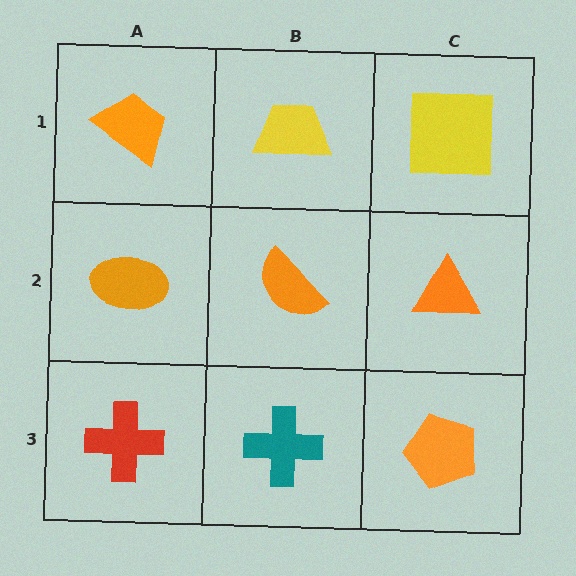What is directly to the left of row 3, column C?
A teal cross.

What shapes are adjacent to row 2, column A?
An orange trapezoid (row 1, column A), a red cross (row 3, column A), an orange semicircle (row 2, column B).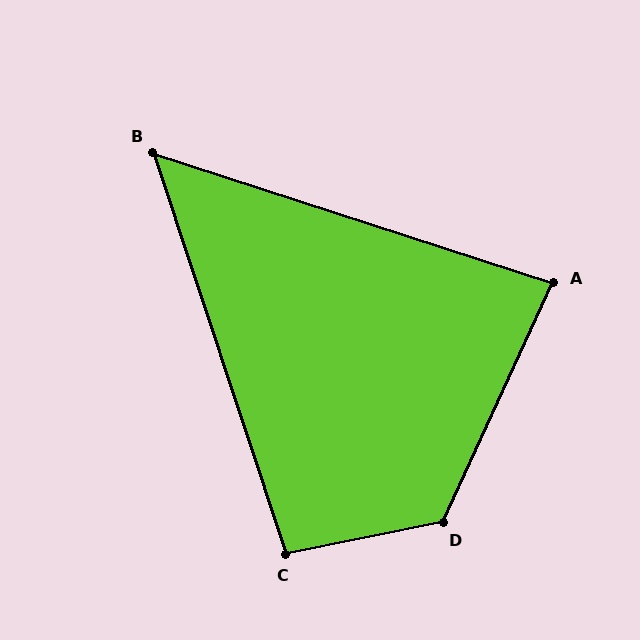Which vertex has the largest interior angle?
D, at approximately 126 degrees.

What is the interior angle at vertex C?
Approximately 97 degrees (obtuse).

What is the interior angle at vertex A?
Approximately 83 degrees (acute).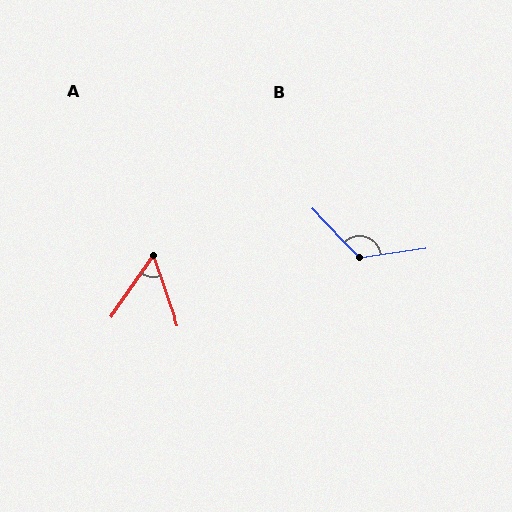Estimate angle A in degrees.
Approximately 54 degrees.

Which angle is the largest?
B, at approximately 126 degrees.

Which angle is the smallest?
A, at approximately 54 degrees.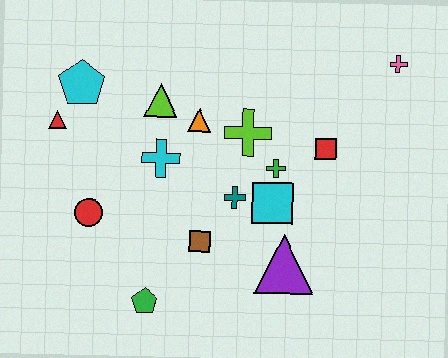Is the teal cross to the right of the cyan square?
No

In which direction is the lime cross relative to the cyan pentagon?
The lime cross is to the right of the cyan pentagon.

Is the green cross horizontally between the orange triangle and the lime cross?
No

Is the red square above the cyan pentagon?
No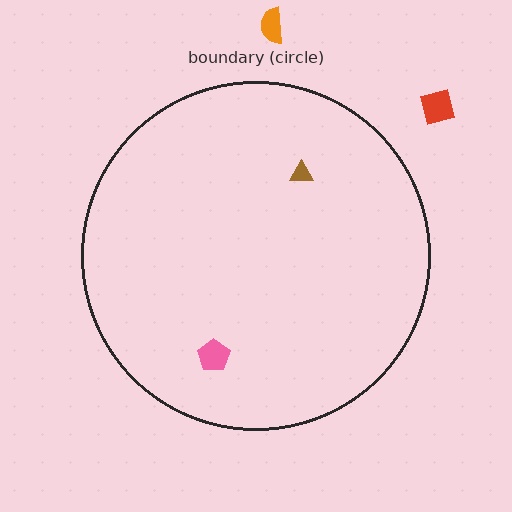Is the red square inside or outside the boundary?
Outside.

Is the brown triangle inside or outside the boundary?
Inside.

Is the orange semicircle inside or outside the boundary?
Outside.